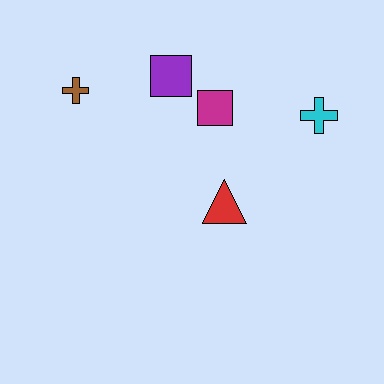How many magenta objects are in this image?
There is 1 magenta object.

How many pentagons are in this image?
There are no pentagons.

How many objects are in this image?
There are 5 objects.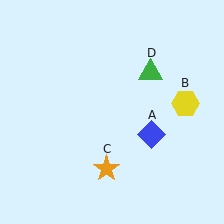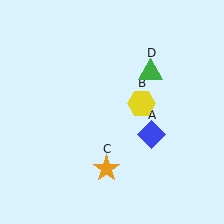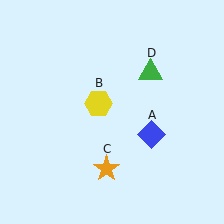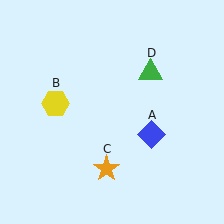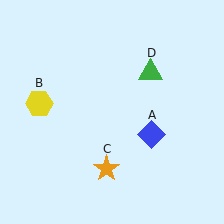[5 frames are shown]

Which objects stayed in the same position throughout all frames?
Blue diamond (object A) and orange star (object C) and green triangle (object D) remained stationary.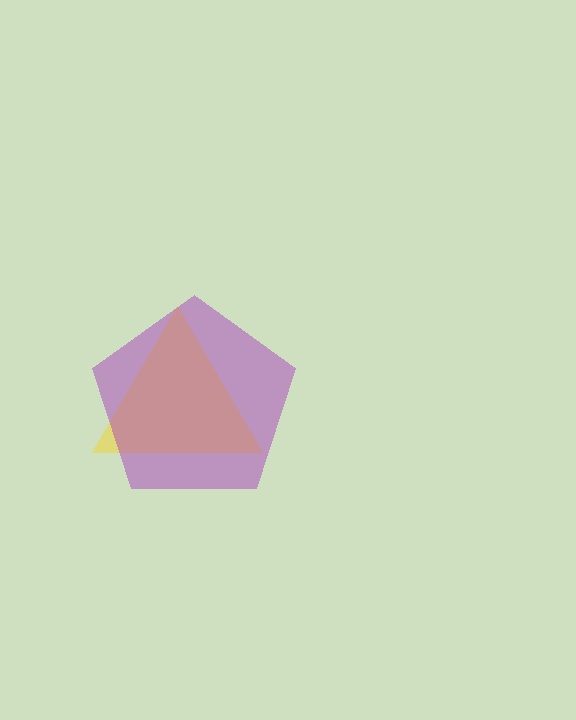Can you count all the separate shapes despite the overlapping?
Yes, there are 2 separate shapes.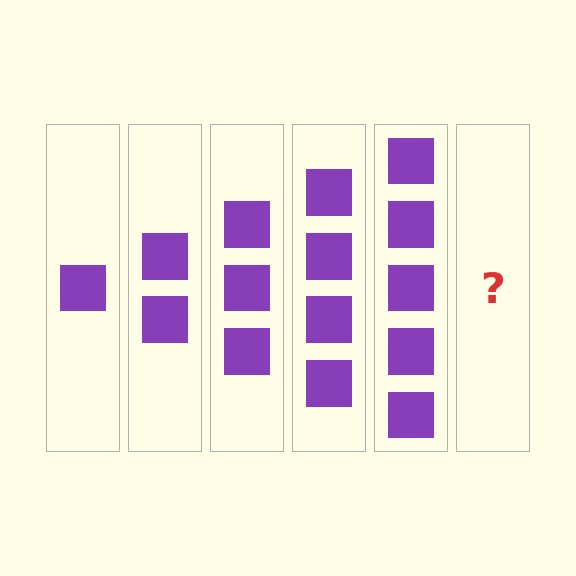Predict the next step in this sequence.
The next step is 6 squares.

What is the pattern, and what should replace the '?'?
The pattern is that each step adds one more square. The '?' should be 6 squares.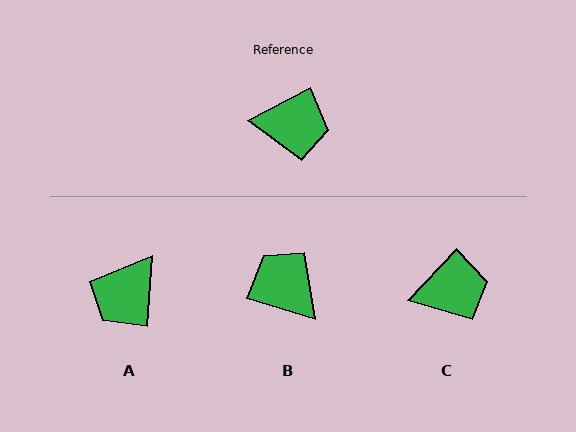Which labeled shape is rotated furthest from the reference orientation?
B, about 136 degrees away.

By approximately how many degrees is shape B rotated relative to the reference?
Approximately 136 degrees counter-clockwise.